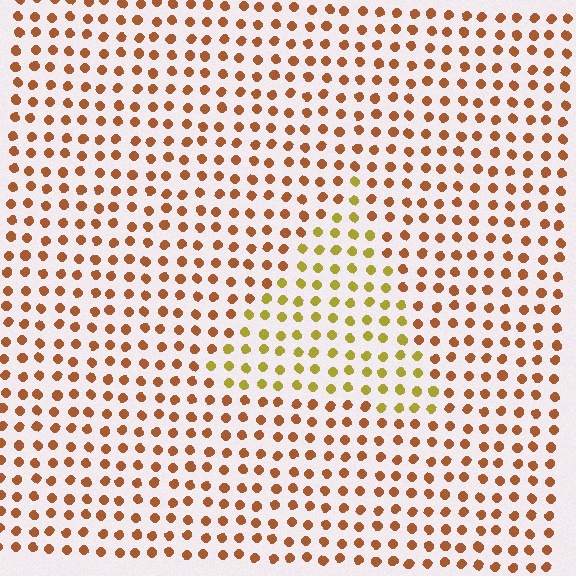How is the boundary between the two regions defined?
The boundary is defined purely by a slight shift in hue (about 38 degrees). Spacing, size, and orientation are identical on both sides.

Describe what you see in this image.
The image is filled with small brown elements in a uniform arrangement. A triangle-shaped region is visible where the elements are tinted to a slightly different hue, forming a subtle color boundary.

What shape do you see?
I see a triangle.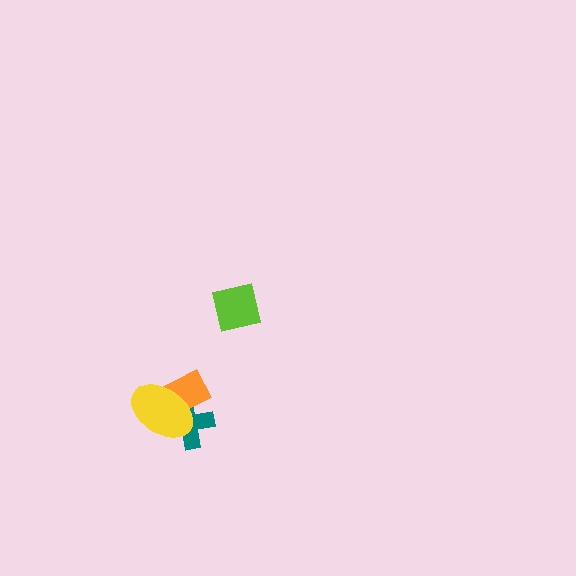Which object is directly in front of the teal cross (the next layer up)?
The orange rectangle is directly in front of the teal cross.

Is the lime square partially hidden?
No, no other shape covers it.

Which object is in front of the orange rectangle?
The yellow ellipse is in front of the orange rectangle.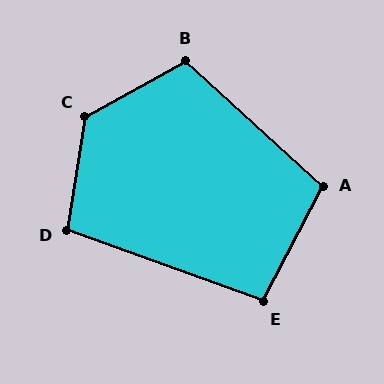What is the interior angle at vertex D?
Approximately 101 degrees (obtuse).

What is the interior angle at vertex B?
Approximately 109 degrees (obtuse).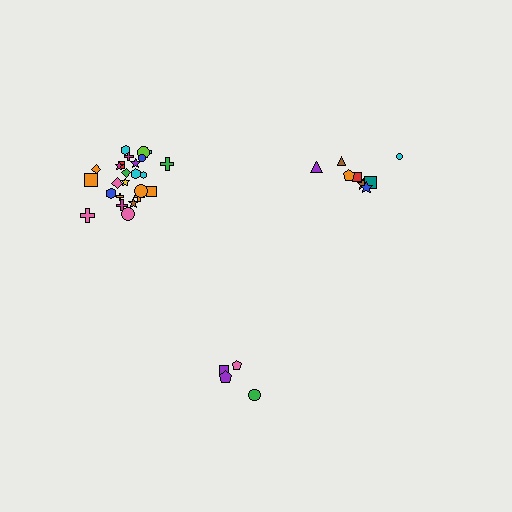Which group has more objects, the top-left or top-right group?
The top-left group.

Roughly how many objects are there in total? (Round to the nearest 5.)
Roughly 35 objects in total.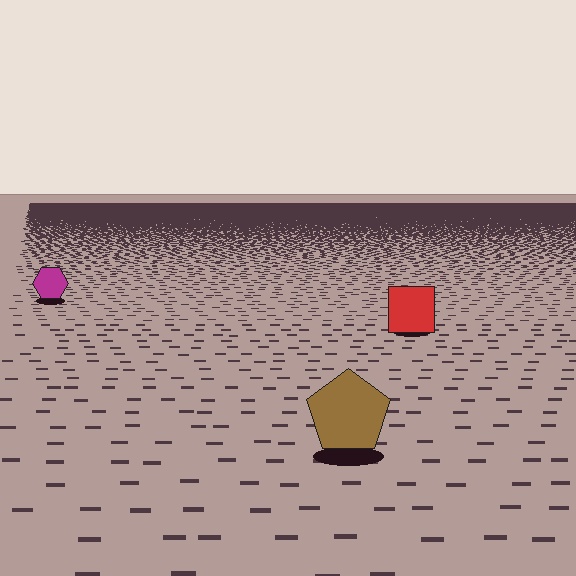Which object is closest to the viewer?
The brown pentagon is closest. The texture marks near it are larger and more spread out.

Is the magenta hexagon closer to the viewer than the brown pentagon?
No. The brown pentagon is closer — you can tell from the texture gradient: the ground texture is coarser near it.